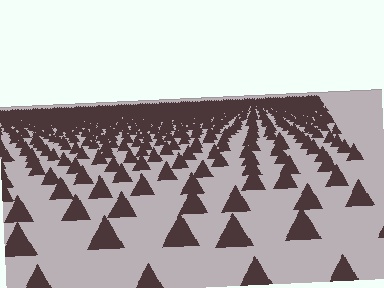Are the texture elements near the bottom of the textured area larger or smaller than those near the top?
Larger. Near the bottom, elements are closer to the viewer and appear at a bigger on-screen size.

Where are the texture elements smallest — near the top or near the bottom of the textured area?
Near the top.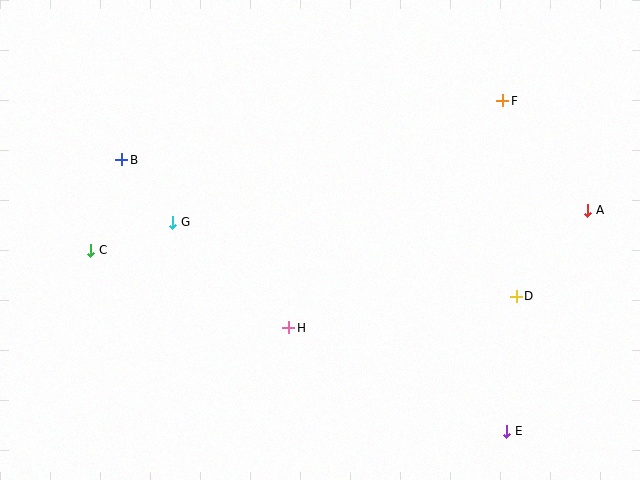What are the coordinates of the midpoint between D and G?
The midpoint between D and G is at (345, 259).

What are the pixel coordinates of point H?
Point H is at (289, 328).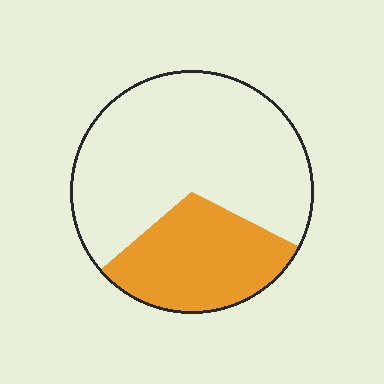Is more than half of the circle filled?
No.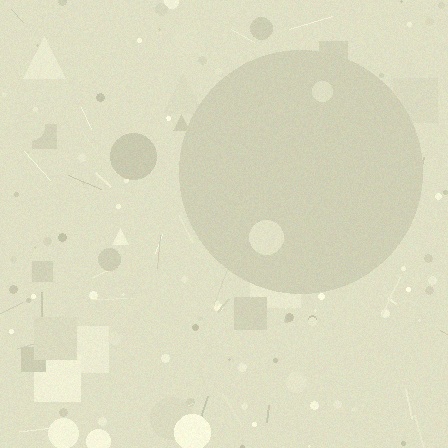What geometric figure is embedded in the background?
A circle is embedded in the background.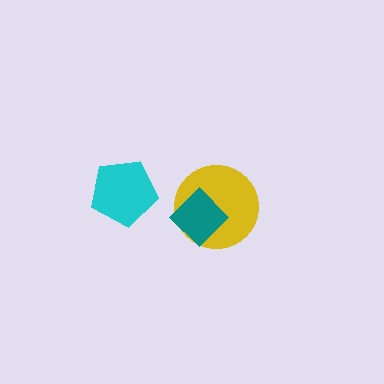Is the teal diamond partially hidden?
No, no other shape covers it.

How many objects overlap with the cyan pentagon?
0 objects overlap with the cyan pentagon.